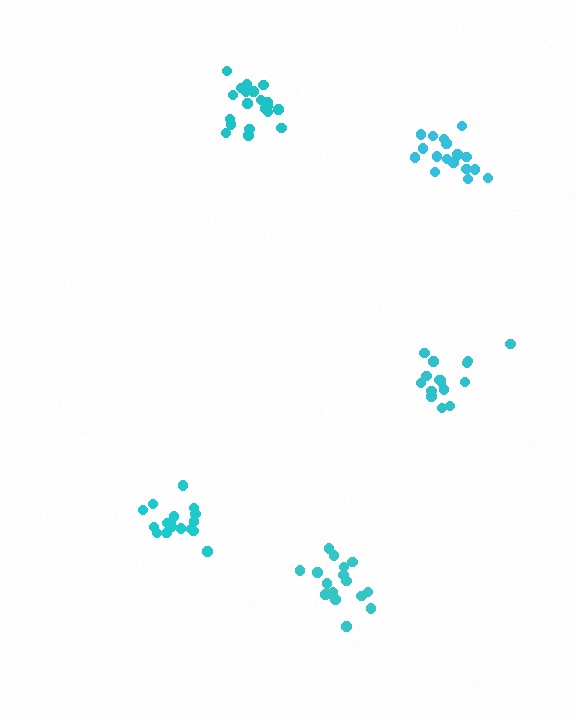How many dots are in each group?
Group 1: 16 dots, Group 2: 18 dots, Group 3: 17 dots, Group 4: 17 dots, Group 5: 21 dots (89 total).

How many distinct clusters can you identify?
There are 5 distinct clusters.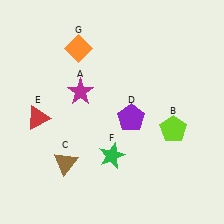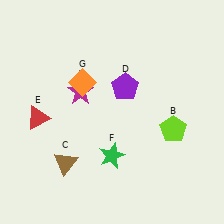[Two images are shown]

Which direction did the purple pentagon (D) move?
The purple pentagon (D) moved up.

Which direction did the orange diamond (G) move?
The orange diamond (G) moved down.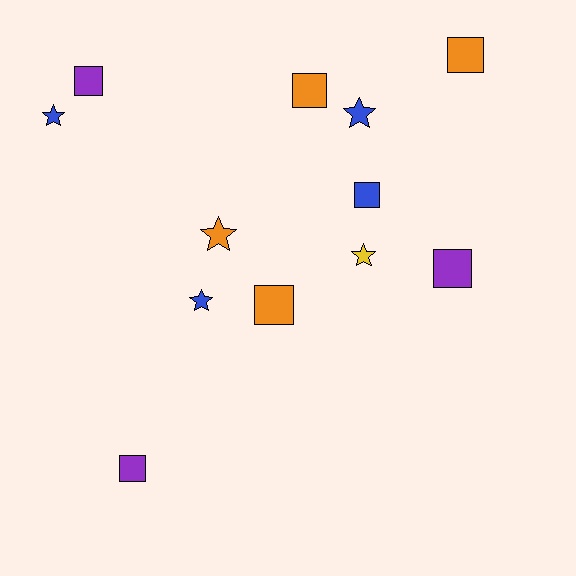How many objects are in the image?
There are 12 objects.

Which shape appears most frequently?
Square, with 7 objects.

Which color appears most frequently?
Orange, with 4 objects.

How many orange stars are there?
There is 1 orange star.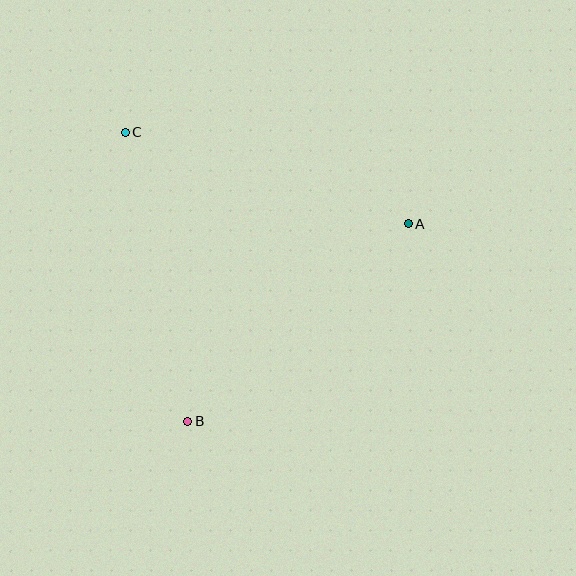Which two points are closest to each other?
Points B and C are closest to each other.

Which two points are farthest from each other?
Points A and C are farthest from each other.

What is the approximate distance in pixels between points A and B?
The distance between A and B is approximately 296 pixels.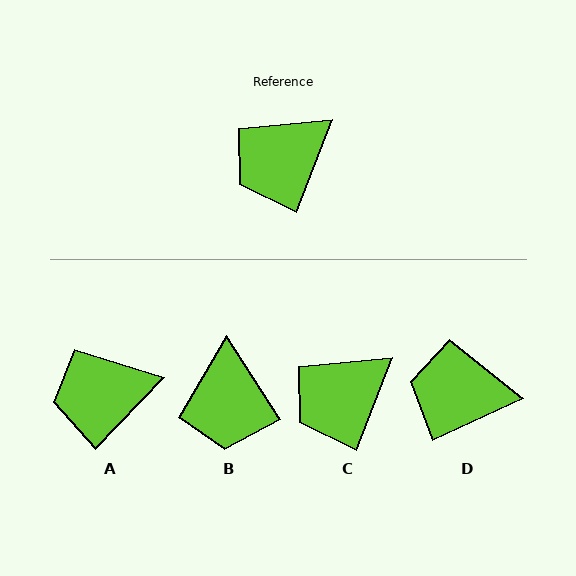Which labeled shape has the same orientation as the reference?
C.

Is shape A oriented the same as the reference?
No, it is off by about 22 degrees.